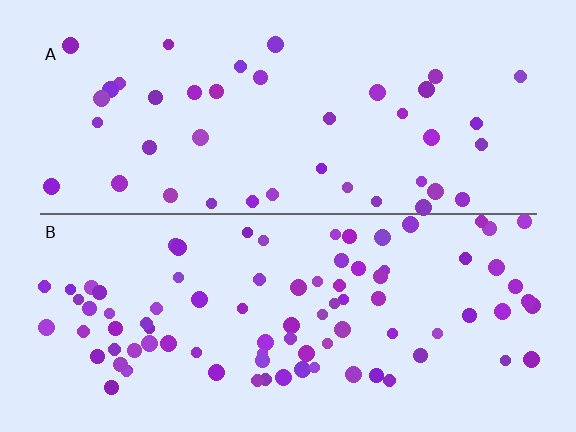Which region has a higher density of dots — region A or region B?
B (the bottom).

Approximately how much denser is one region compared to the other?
Approximately 2.0× — region B over region A.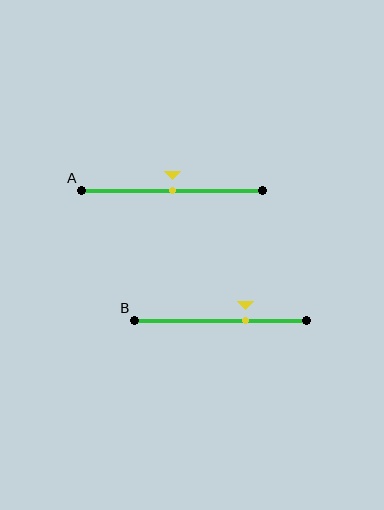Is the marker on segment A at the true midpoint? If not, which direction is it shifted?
Yes, the marker on segment A is at the true midpoint.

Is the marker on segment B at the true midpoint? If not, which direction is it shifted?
No, the marker on segment B is shifted to the right by about 14% of the segment length.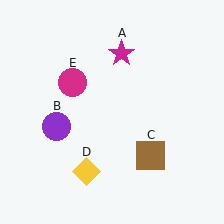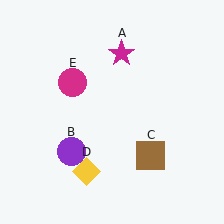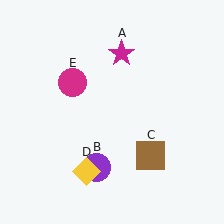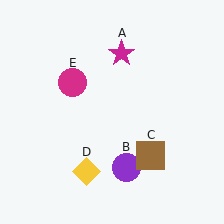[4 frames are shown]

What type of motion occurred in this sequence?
The purple circle (object B) rotated counterclockwise around the center of the scene.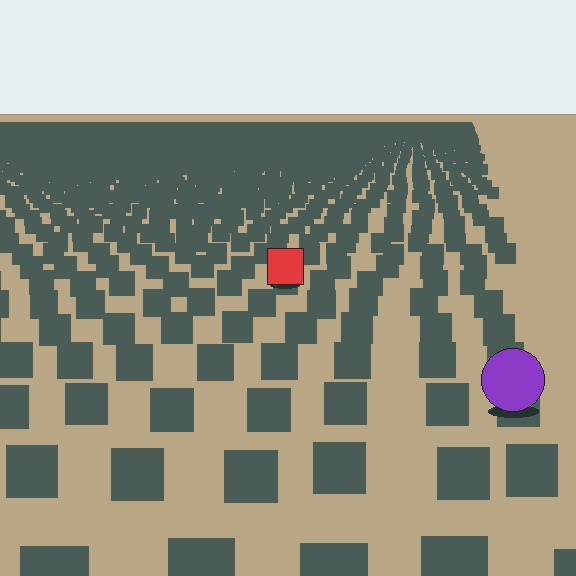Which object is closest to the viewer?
The purple circle is closest. The texture marks near it are larger and more spread out.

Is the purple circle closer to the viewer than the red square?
Yes. The purple circle is closer — you can tell from the texture gradient: the ground texture is coarser near it.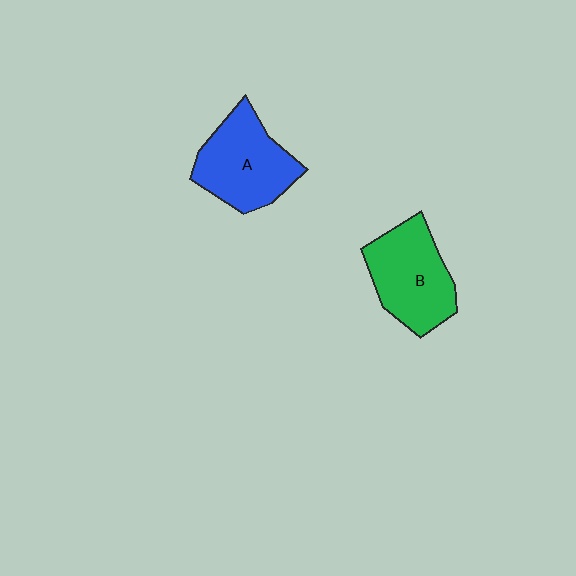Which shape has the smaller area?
Shape B (green).